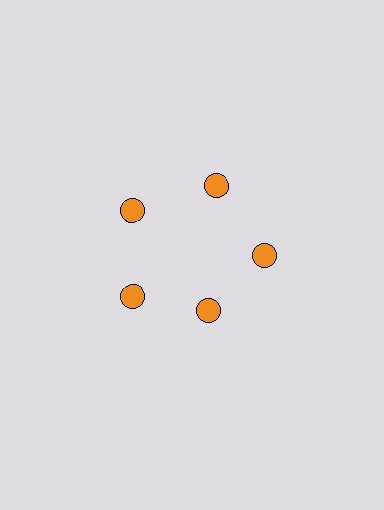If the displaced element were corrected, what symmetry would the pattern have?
It would have 5-fold rotational symmetry — the pattern would map onto itself every 72 degrees.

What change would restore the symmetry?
The symmetry would be restored by moving it outward, back onto the ring so that all 5 circles sit at equal angles and equal distance from the center.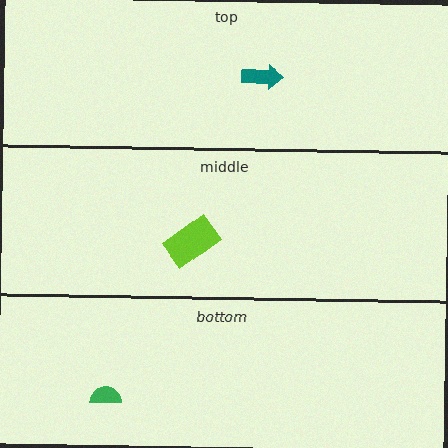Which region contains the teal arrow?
The top region.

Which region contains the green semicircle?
The bottom region.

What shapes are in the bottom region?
The green semicircle.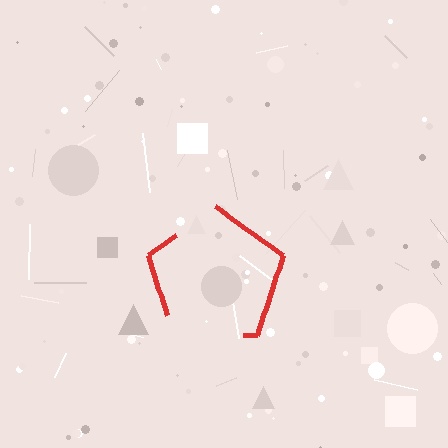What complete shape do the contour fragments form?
The contour fragments form a pentagon.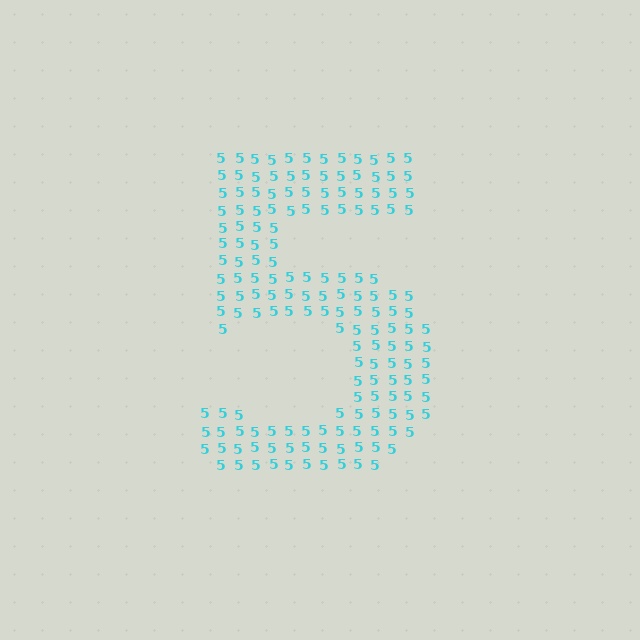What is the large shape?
The large shape is the digit 5.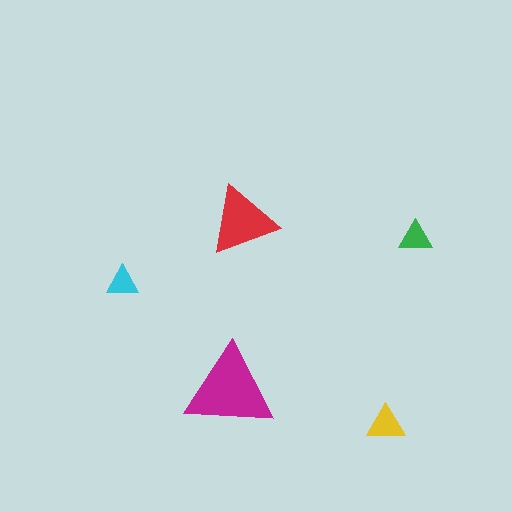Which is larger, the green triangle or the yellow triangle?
The yellow one.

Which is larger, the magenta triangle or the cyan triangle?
The magenta one.